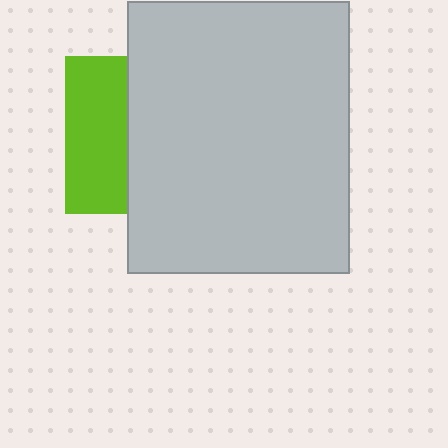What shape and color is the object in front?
The object in front is a light gray rectangle.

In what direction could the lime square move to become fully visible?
The lime square could move left. That would shift it out from behind the light gray rectangle entirely.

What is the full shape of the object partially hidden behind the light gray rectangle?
The partially hidden object is a lime square.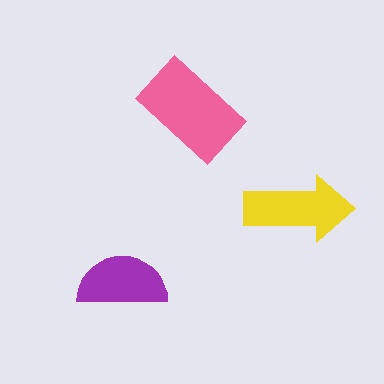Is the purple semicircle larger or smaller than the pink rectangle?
Smaller.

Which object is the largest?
The pink rectangle.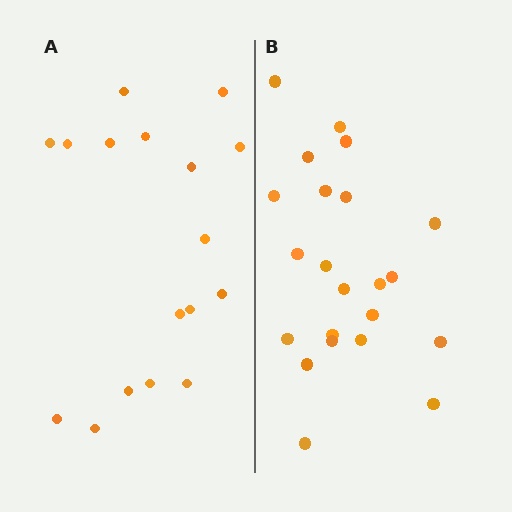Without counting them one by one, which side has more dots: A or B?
Region B (the right region) has more dots.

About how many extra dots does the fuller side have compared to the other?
Region B has about 5 more dots than region A.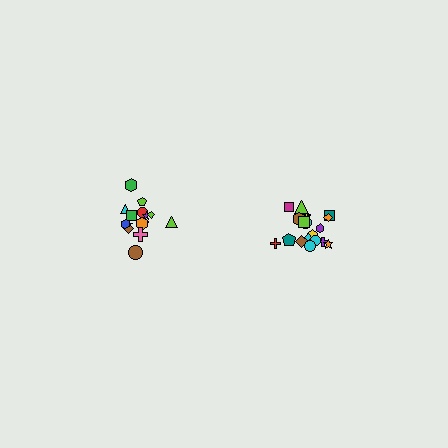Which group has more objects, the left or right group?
The right group.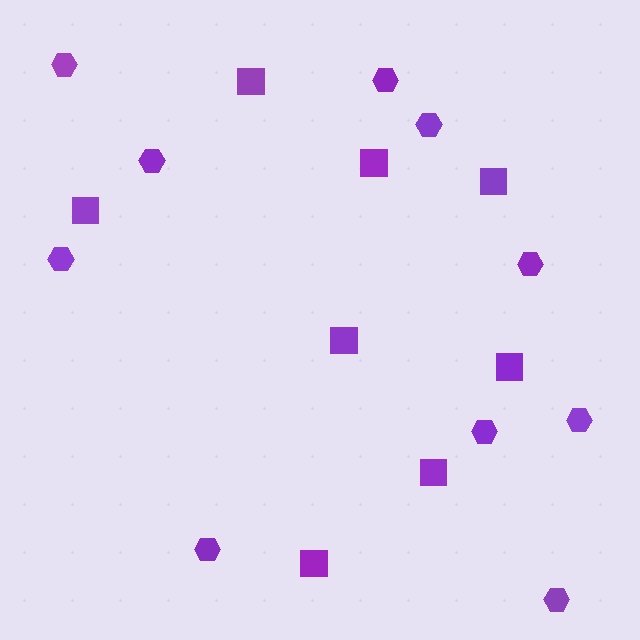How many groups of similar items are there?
There are 2 groups: one group of squares (8) and one group of hexagons (10).